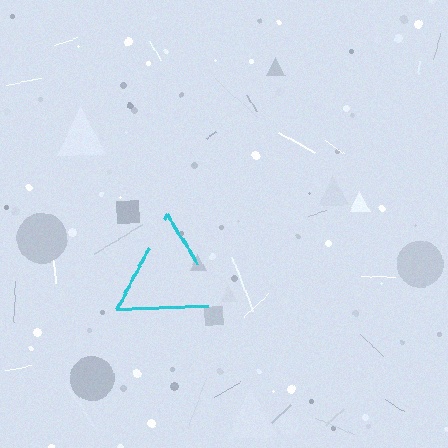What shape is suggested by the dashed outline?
The dashed outline suggests a triangle.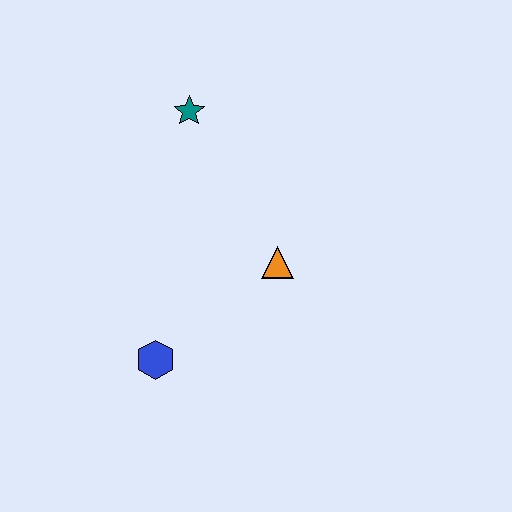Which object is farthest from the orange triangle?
The teal star is farthest from the orange triangle.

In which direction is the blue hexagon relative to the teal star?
The blue hexagon is below the teal star.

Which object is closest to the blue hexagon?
The orange triangle is closest to the blue hexagon.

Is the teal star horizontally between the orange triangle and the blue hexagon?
Yes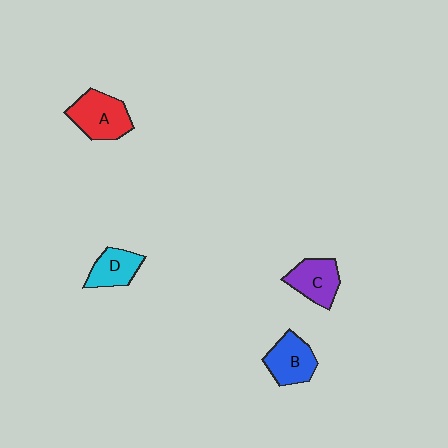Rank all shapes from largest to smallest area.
From largest to smallest: A (red), B (blue), C (purple), D (cyan).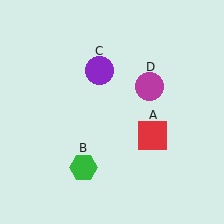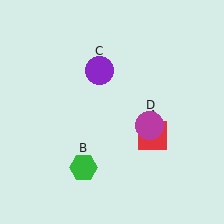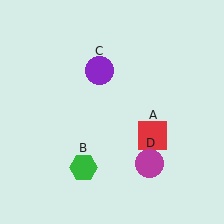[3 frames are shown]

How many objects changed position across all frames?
1 object changed position: magenta circle (object D).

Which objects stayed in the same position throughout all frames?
Red square (object A) and green hexagon (object B) and purple circle (object C) remained stationary.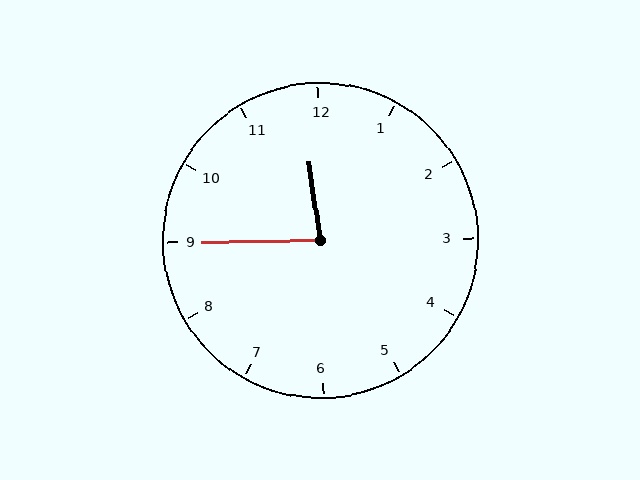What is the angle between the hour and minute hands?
Approximately 82 degrees.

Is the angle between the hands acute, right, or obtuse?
It is acute.